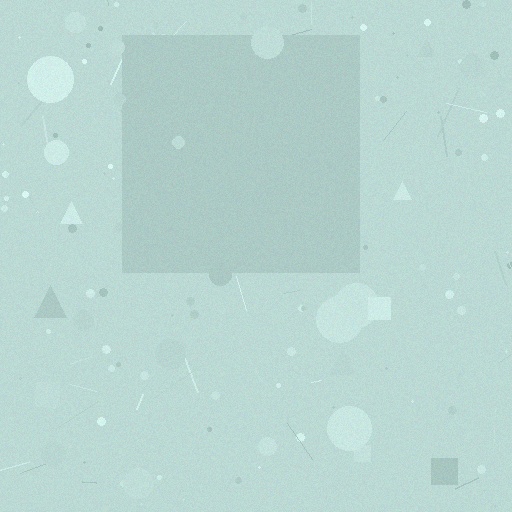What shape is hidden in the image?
A square is hidden in the image.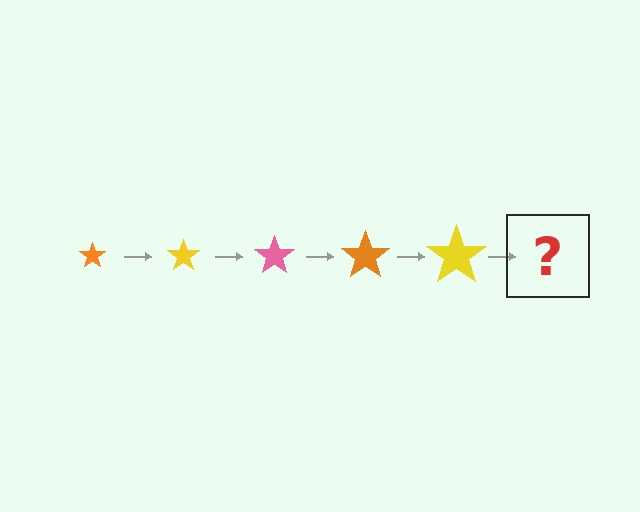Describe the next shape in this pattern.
It should be a pink star, larger than the previous one.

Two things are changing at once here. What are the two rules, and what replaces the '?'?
The two rules are that the star grows larger each step and the color cycles through orange, yellow, and pink. The '?' should be a pink star, larger than the previous one.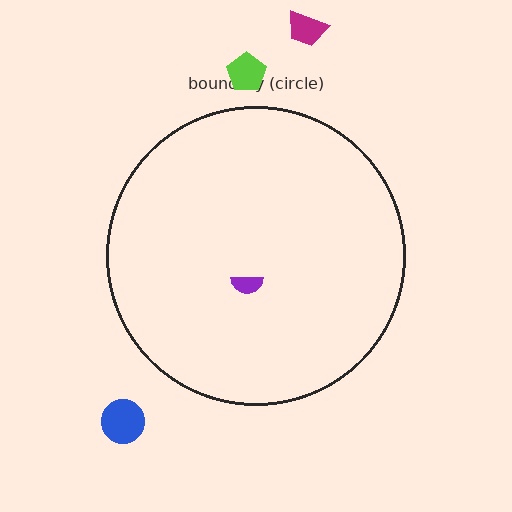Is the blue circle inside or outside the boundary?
Outside.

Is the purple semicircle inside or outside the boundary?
Inside.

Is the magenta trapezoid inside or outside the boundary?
Outside.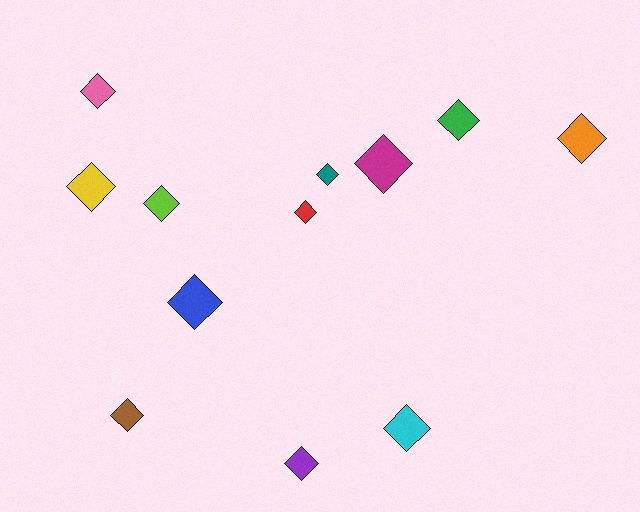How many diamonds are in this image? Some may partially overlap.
There are 12 diamonds.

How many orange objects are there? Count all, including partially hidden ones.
There is 1 orange object.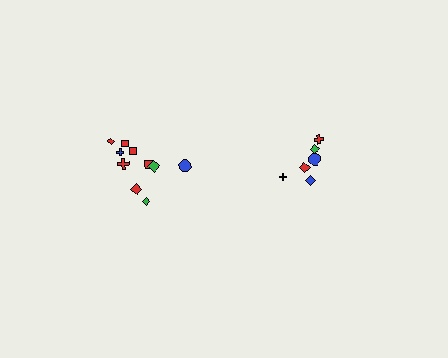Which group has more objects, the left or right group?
The left group.